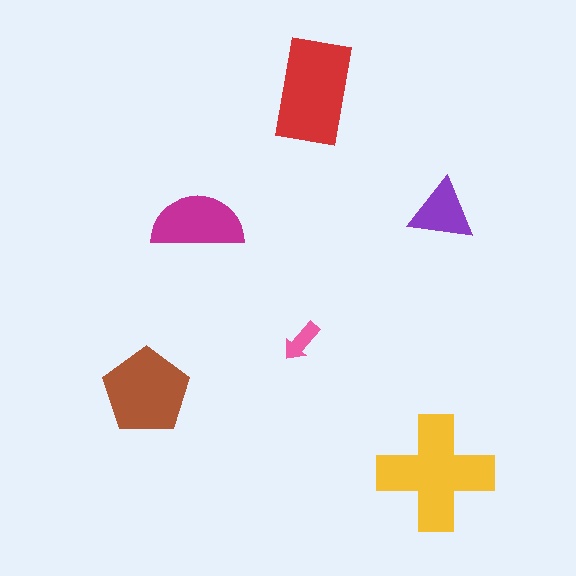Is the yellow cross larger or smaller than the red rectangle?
Larger.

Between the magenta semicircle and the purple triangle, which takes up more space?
The magenta semicircle.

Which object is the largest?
The yellow cross.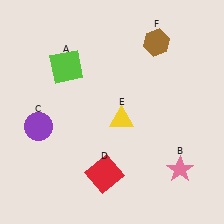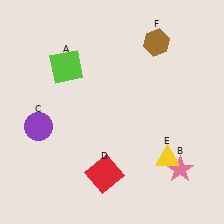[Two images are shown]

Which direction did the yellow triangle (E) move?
The yellow triangle (E) moved right.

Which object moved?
The yellow triangle (E) moved right.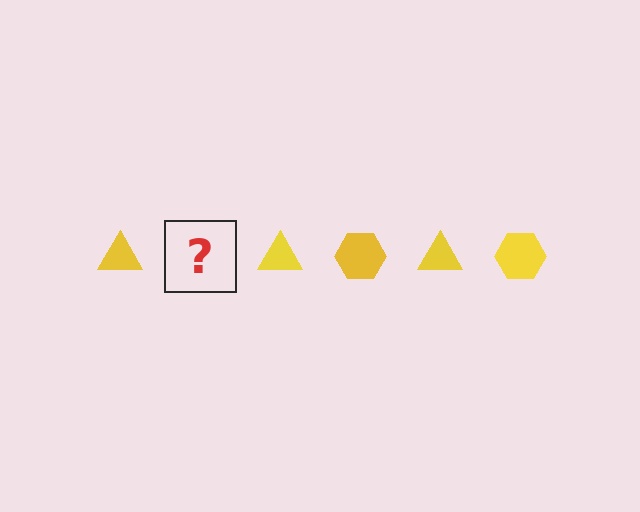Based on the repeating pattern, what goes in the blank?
The blank should be a yellow hexagon.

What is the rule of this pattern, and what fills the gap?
The rule is that the pattern cycles through triangle, hexagon shapes in yellow. The gap should be filled with a yellow hexagon.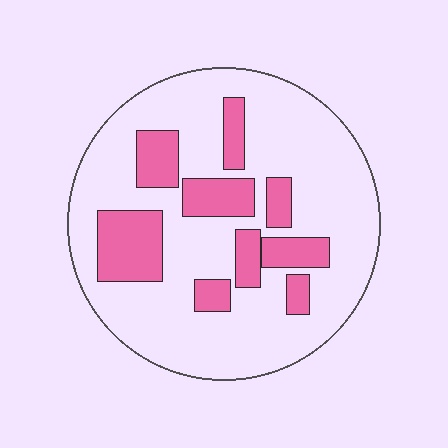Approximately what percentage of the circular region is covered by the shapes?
Approximately 25%.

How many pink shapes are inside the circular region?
9.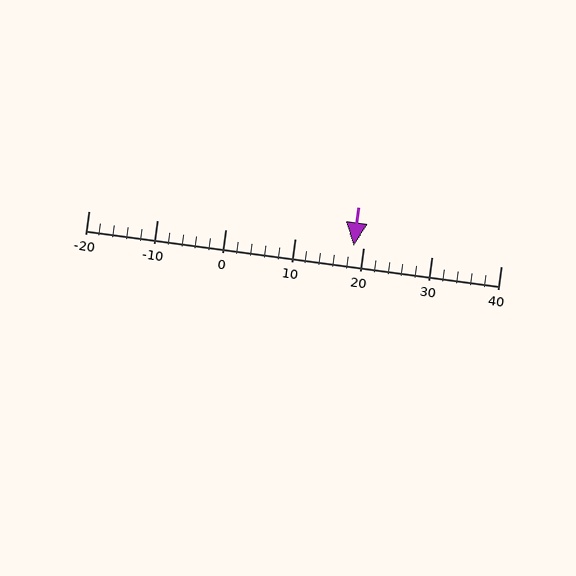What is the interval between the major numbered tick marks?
The major tick marks are spaced 10 units apart.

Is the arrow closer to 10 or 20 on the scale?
The arrow is closer to 20.